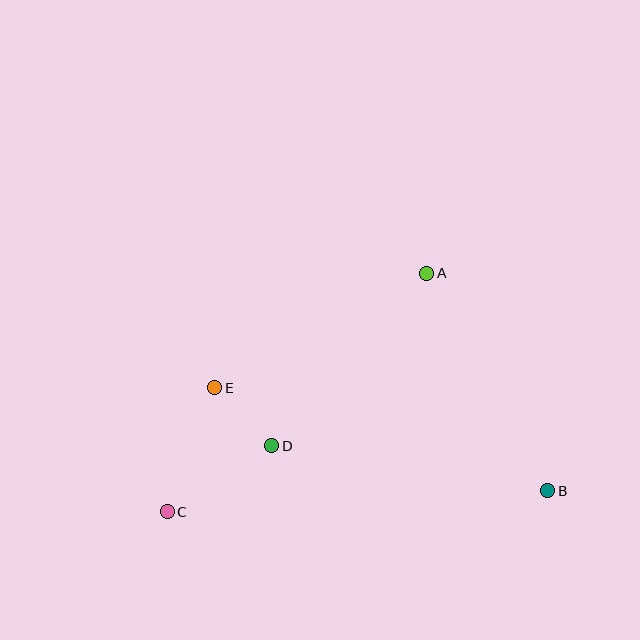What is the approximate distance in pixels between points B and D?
The distance between B and D is approximately 280 pixels.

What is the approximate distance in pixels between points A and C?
The distance between A and C is approximately 352 pixels.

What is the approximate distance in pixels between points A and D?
The distance between A and D is approximately 232 pixels.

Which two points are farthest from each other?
Points B and C are farthest from each other.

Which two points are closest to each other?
Points D and E are closest to each other.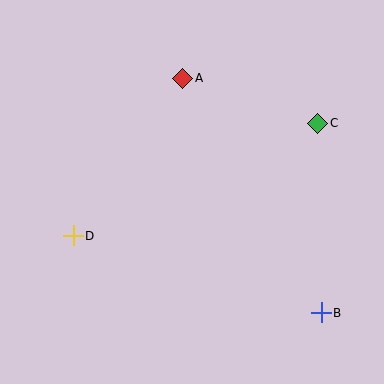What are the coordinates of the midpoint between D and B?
The midpoint between D and B is at (197, 274).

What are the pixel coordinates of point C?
Point C is at (318, 123).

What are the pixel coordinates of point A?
Point A is at (183, 78).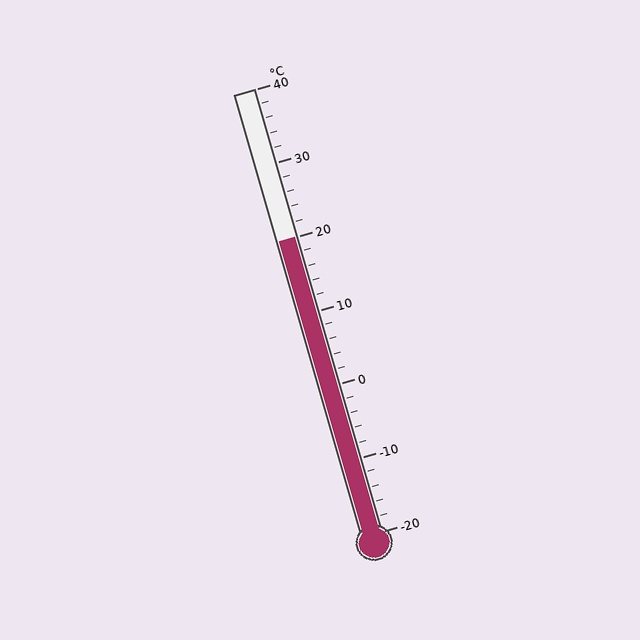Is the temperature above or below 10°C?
The temperature is above 10°C.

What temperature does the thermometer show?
The thermometer shows approximately 20°C.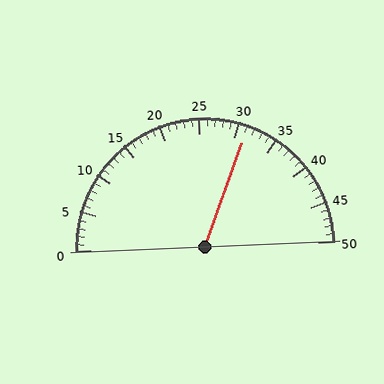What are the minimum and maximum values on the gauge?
The gauge ranges from 0 to 50.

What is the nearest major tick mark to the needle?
The nearest major tick mark is 30.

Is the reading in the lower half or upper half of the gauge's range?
The reading is in the upper half of the range (0 to 50).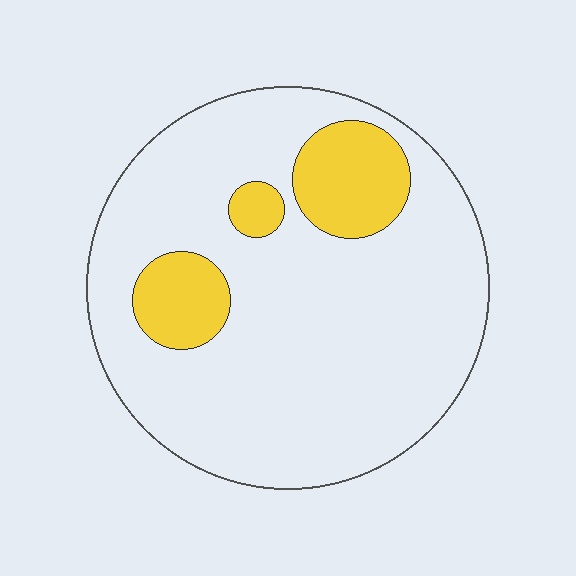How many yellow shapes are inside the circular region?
3.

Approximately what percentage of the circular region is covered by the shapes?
Approximately 15%.